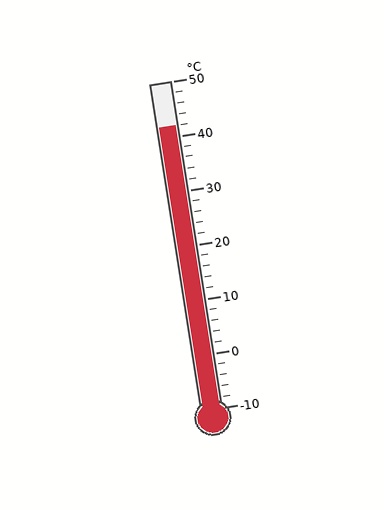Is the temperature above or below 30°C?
The temperature is above 30°C.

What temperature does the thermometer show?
The thermometer shows approximately 42°C.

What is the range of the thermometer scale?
The thermometer scale ranges from -10°C to 50°C.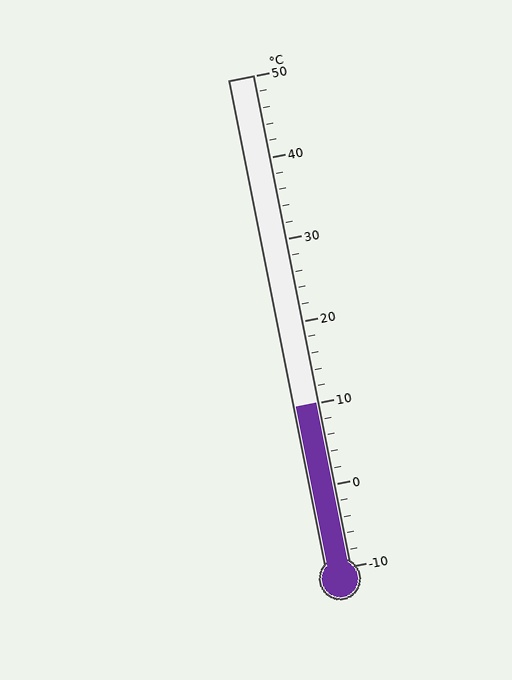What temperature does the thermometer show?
The thermometer shows approximately 10°C.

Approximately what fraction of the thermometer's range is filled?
The thermometer is filled to approximately 35% of its range.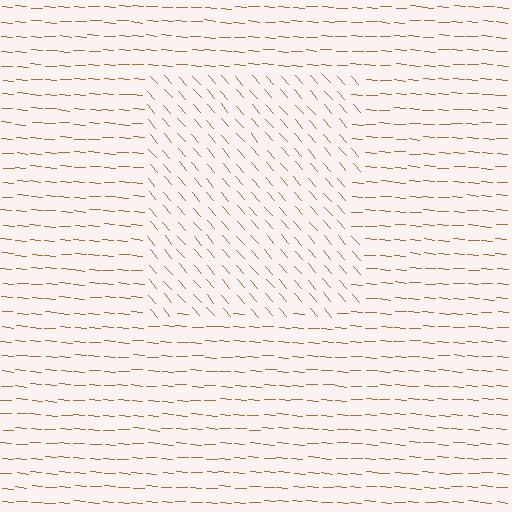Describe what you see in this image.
The image is filled with small brown line segments. A rectangle region in the image has lines oriented differently from the surrounding lines, creating a visible texture boundary.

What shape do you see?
I see a rectangle.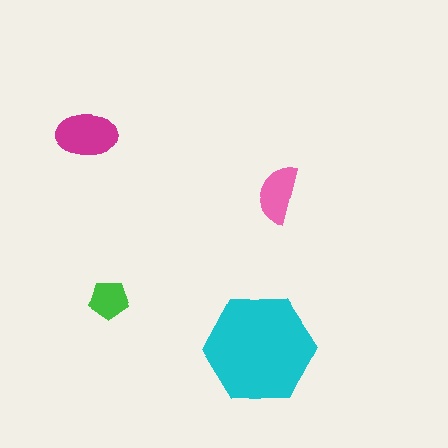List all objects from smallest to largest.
The green pentagon, the pink semicircle, the magenta ellipse, the cyan hexagon.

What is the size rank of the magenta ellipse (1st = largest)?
2nd.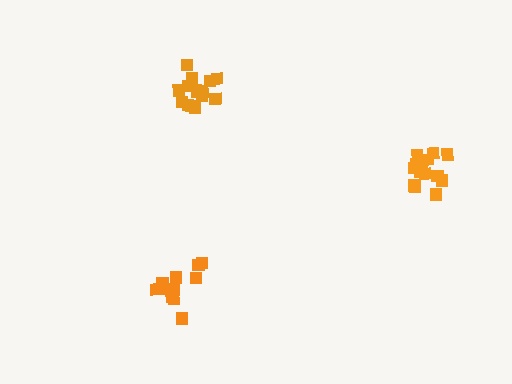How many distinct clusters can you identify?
There are 3 distinct clusters.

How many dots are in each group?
Group 1: 14 dots, Group 2: 15 dots, Group 3: 11 dots (40 total).